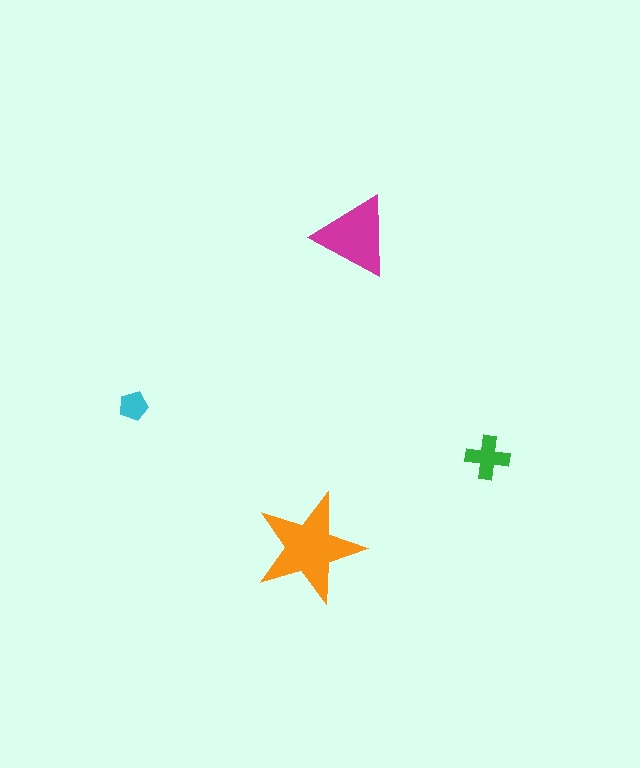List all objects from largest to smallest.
The orange star, the magenta triangle, the green cross, the cyan pentagon.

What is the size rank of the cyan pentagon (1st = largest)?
4th.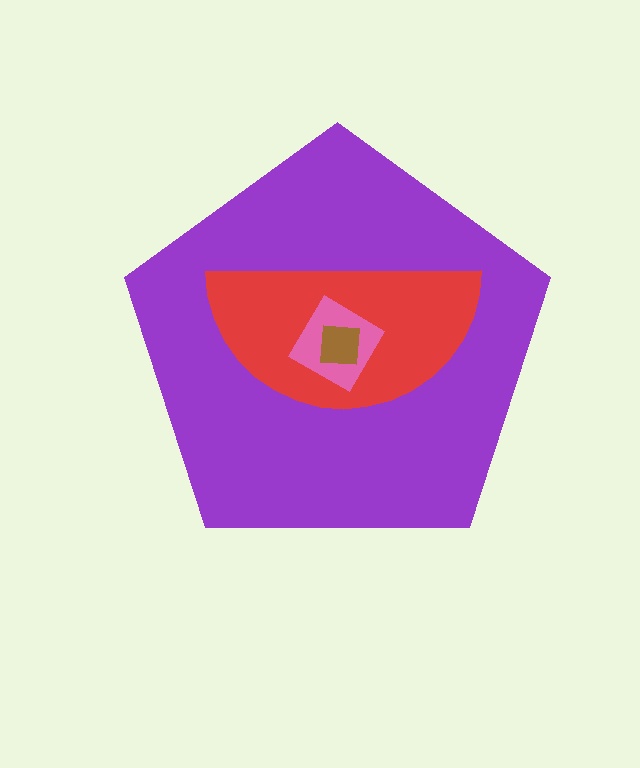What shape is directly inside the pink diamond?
The brown square.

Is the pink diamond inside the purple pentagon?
Yes.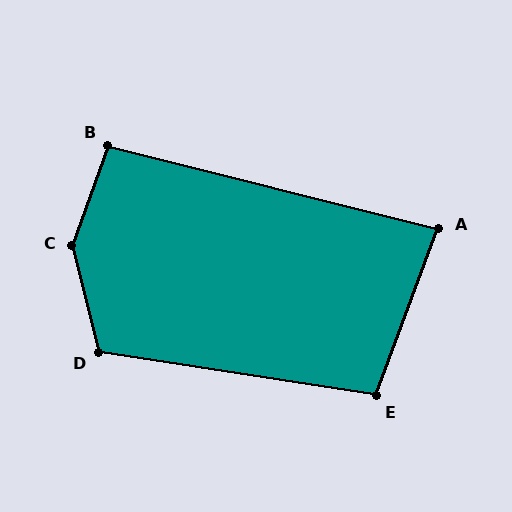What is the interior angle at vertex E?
Approximately 101 degrees (obtuse).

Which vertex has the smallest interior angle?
A, at approximately 84 degrees.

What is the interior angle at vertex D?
Approximately 113 degrees (obtuse).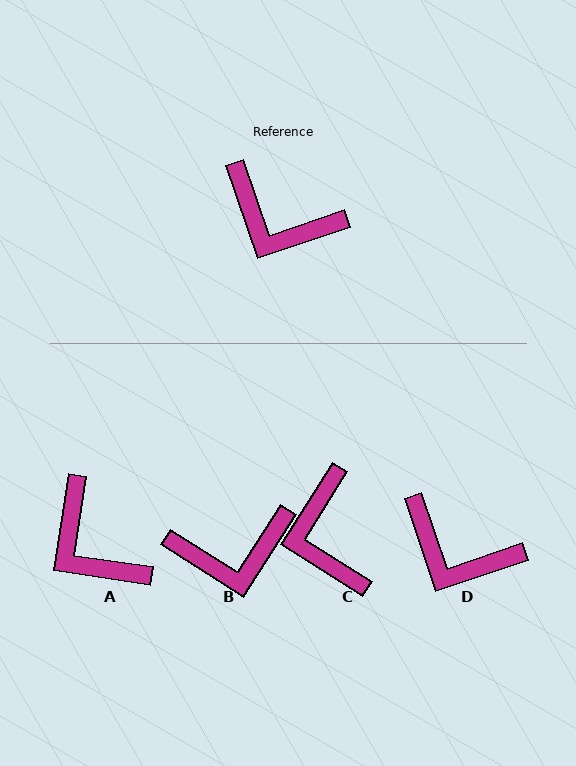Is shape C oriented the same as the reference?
No, it is off by about 51 degrees.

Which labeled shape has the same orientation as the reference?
D.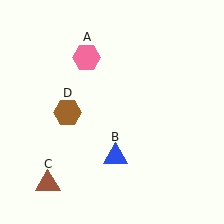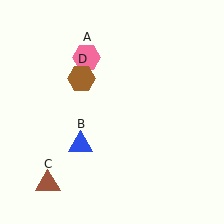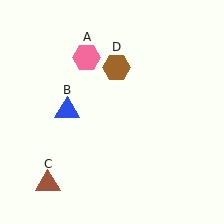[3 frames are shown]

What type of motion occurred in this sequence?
The blue triangle (object B), brown hexagon (object D) rotated clockwise around the center of the scene.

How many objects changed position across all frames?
2 objects changed position: blue triangle (object B), brown hexagon (object D).